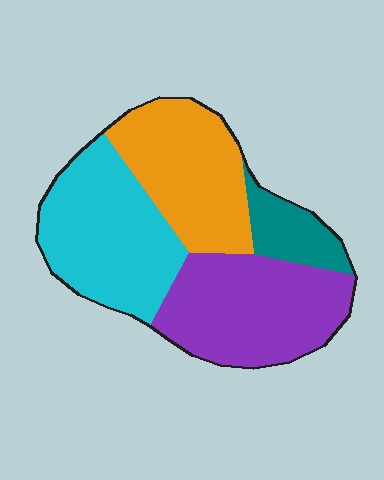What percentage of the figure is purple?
Purple takes up between a sixth and a third of the figure.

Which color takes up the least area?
Teal, at roughly 10%.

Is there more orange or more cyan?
Cyan.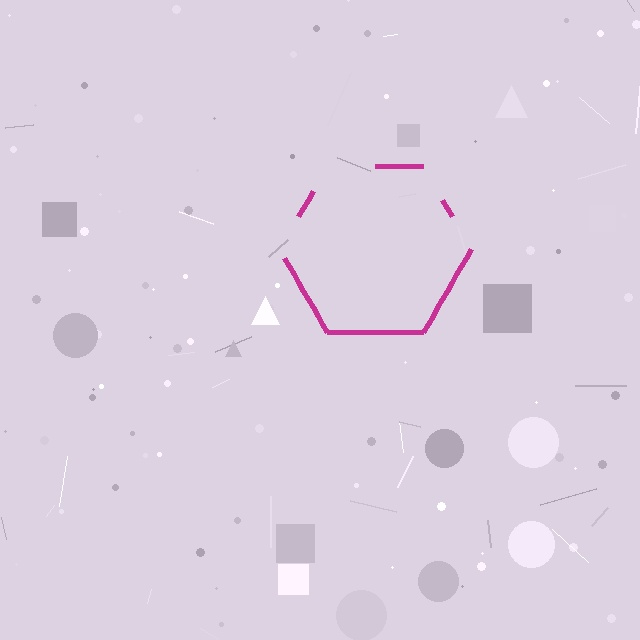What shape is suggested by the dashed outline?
The dashed outline suggests a hexagon.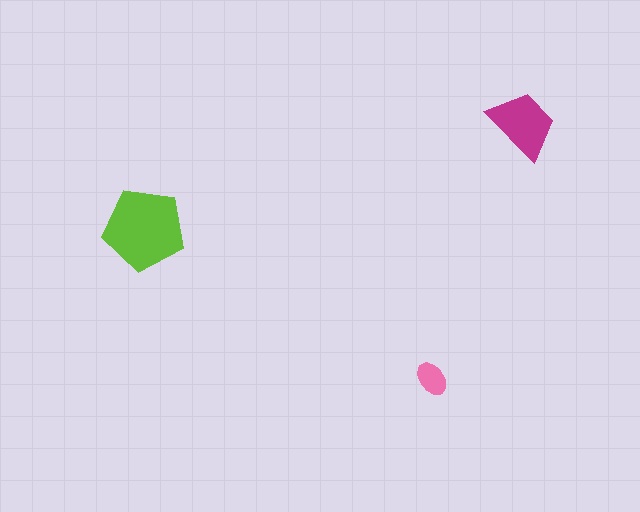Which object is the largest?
The lime pentagon.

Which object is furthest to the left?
The lime pentagon is leftmost.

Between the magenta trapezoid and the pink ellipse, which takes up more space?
The magenta trapezoid.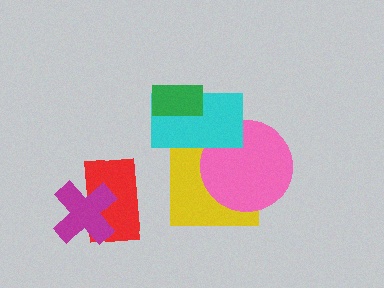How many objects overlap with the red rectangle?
1 object overlaps with the red rectangle.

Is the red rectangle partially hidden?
Yes, it is partially covered by another shape.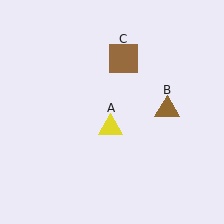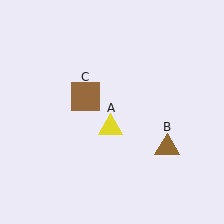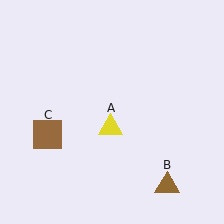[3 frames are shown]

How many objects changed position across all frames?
2 objects changed position: brown triangle (object B), brown square (object C).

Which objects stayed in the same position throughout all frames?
Yellow triangle (object A) remained stationary.